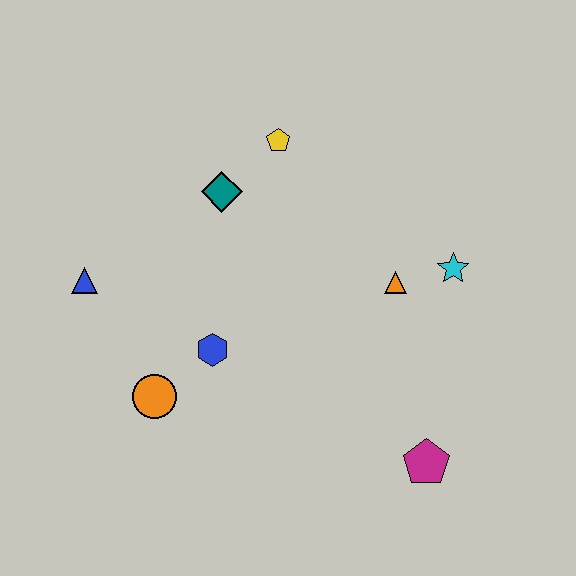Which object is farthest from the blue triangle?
The magenta pentagon is farthest from the blue triangle.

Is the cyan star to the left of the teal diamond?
No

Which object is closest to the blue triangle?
The orange circle is closest to the blue triangle.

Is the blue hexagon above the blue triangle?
No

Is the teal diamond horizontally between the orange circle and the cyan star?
Yes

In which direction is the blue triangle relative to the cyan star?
The blue triangle is to the left of the cyan star.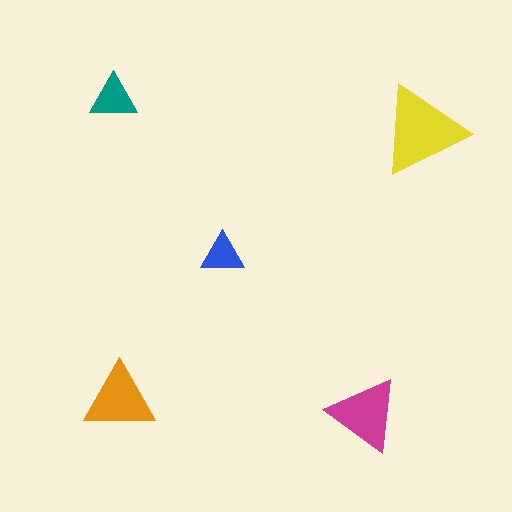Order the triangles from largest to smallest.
the yellow one, the magenta one, the orange one, the teal one, the blue one.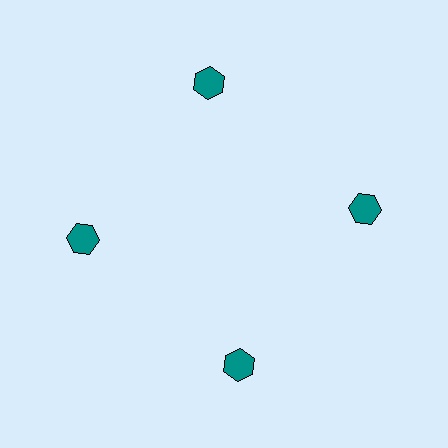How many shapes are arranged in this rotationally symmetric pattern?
There are 4 shapes, arranged in 4 groups of 1.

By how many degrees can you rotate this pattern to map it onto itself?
The pattern maps onto itself every 90 degrees of rotation.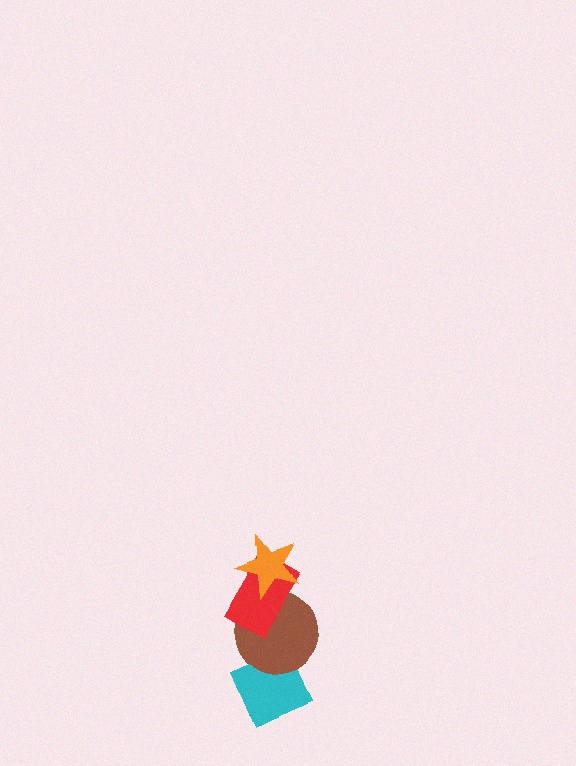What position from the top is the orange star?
The orange star is 1st from the top.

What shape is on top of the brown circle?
The red rectangle is on top of the brown circle.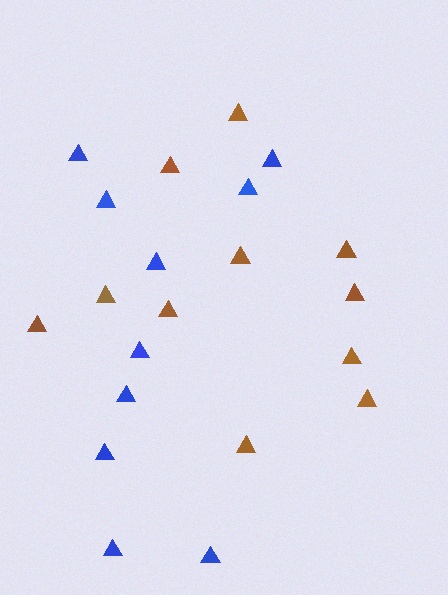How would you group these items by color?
There are 2 groups: one group of blue triangles (10) and one group of brown triangles (11).